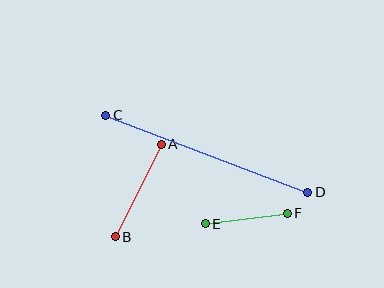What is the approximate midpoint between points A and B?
The midpoint is at approximately (138, 191) pixels.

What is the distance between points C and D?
The distance is approximately 217 pixels.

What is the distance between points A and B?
The distance is approximately 104 pixels.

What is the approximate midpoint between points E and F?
The midpoint is at approximately (246, 219) pixels.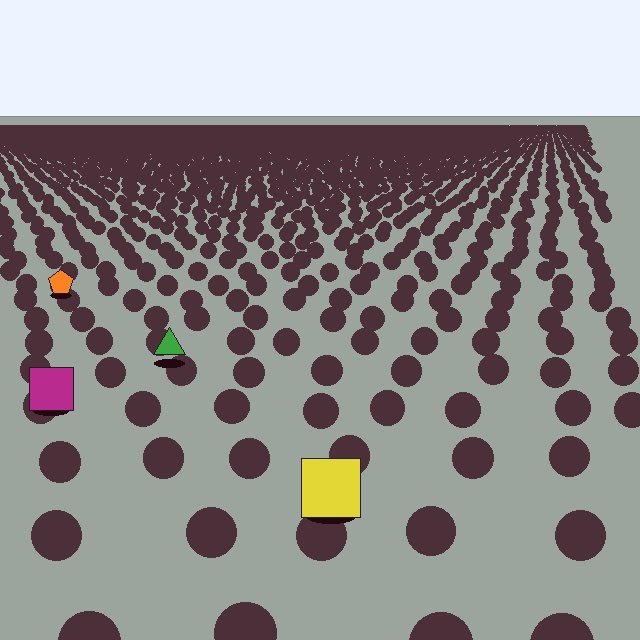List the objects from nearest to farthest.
From nearest to farthest: the yellow square, the magenta square, the green triangle, the orange pentagon.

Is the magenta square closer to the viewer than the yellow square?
No. The yellow square is closer — you can tell from the texture gradient: the ground texture is coarser near it.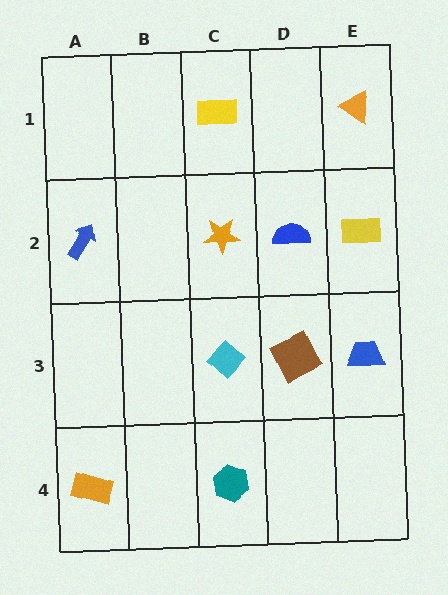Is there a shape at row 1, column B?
No, that cell is empty.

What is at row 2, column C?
An orange star.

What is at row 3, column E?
A blue trapezoid.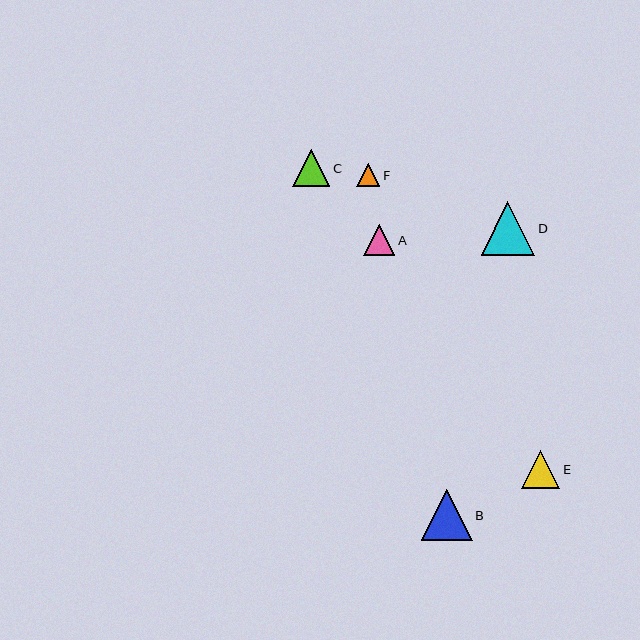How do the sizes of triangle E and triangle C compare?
Triangle E and triangle C are approximately the same size.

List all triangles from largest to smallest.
From largest to smallest: D, B, E, C, A, F.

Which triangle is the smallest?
Triangle F is the smallest with a size of approximately 23 pixels.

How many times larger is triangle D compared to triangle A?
Triangle D is approximately 1.7 times the size of triangle A.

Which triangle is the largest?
Triangle D is the largest with a size of approximately 53 pixels.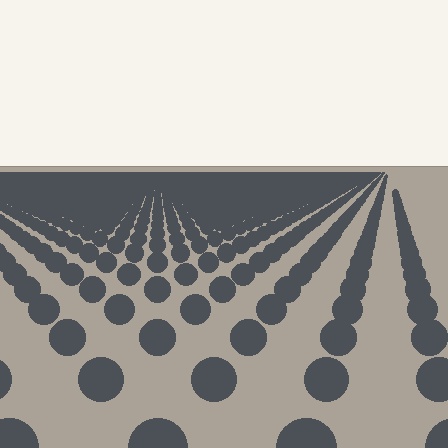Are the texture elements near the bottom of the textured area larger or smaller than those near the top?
Larger. Near the bottom, elements are closer to the viewer and appear at a bigger on-screen size.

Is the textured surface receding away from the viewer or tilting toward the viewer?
The surface is receding away from the viewer. Texture elements get smaller and denser toward the top.